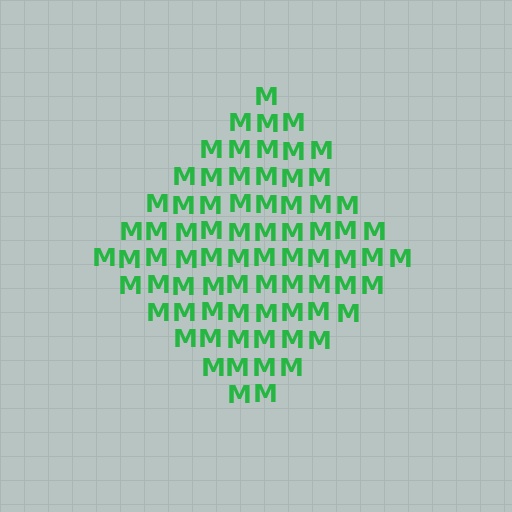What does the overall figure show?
The overall figure shows a diamond.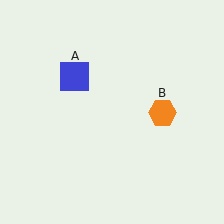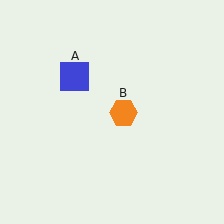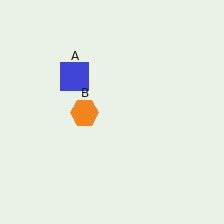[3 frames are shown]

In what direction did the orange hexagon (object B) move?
The orange hexagon (object B) moved left.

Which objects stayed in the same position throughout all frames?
Blue square (object A) remained stationary.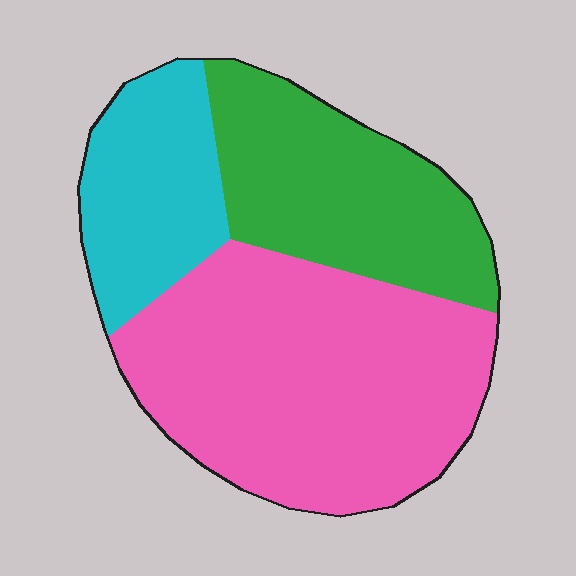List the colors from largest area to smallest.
From largest to smallest: pink, green, cyan.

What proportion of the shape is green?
Green takes up about one quarter (1/4) of the shape.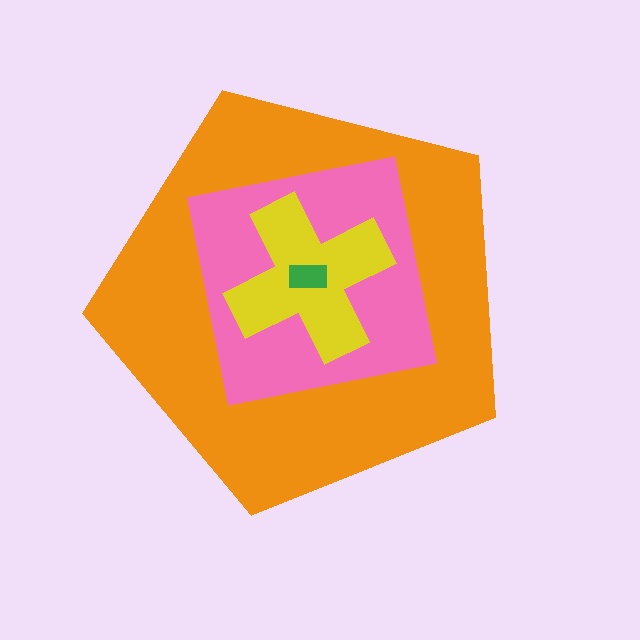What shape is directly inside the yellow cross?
The green rectangle.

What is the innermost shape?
The green rectangle.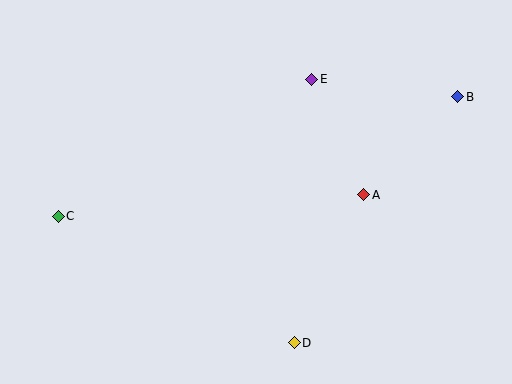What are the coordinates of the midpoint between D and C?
The midpoint between D and C is at (176, 279).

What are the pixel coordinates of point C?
Point C is at (58, 216).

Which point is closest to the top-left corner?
Point C is closest to the top-left corner.